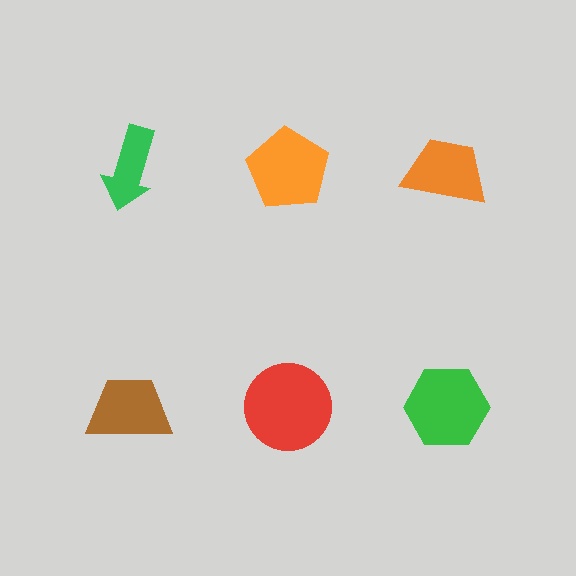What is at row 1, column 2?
An orange pentagon.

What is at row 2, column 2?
A red circle.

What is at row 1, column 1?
A green arrow.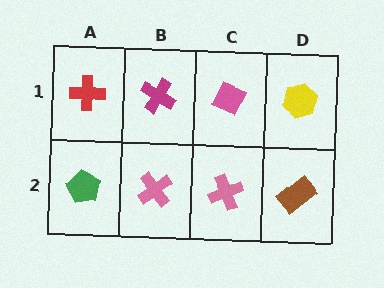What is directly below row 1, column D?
A brown rectangle.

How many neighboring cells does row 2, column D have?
2.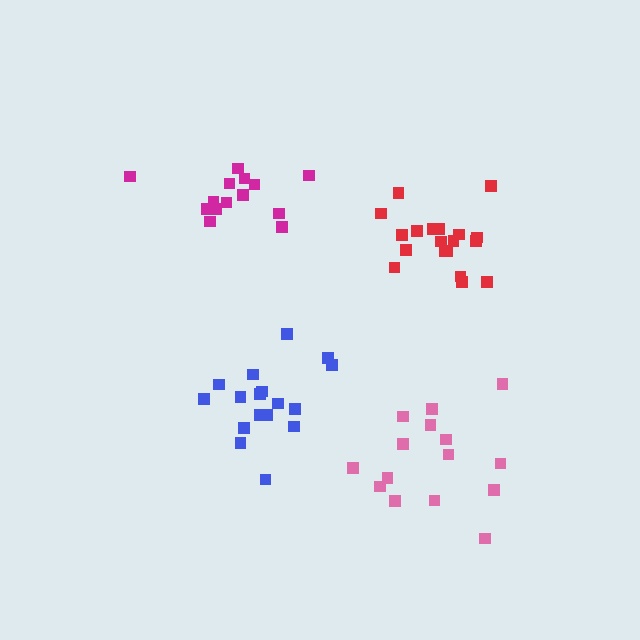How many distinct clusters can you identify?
There are 4 distinct clusters.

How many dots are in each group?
Group 1: 17 dots, Group 2: 15 dots, Group 3: 14 dots, Group 4: 19 dots (65 total).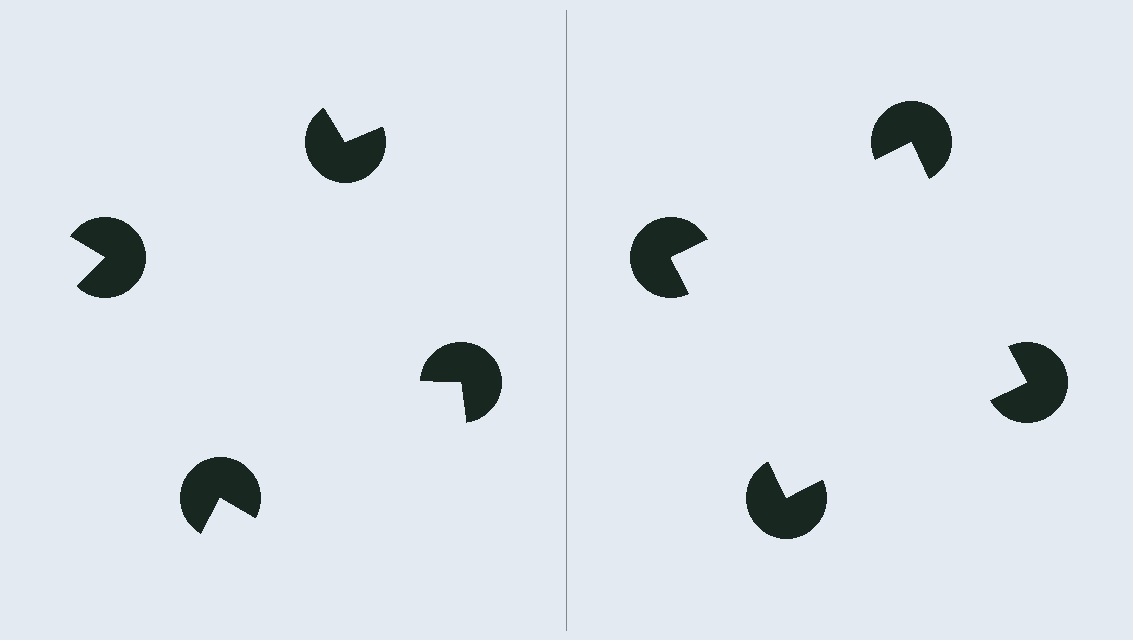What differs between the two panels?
The pac-man discs are positioned identically on both sides; only the wedge orientations differ. On the right they align to a square; on the left they are misaligned.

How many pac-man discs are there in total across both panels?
8 — 4 on each side.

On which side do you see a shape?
An illusory square appears on the right side. On the left side the wedge cuts are rotated, so no coherent shape forms.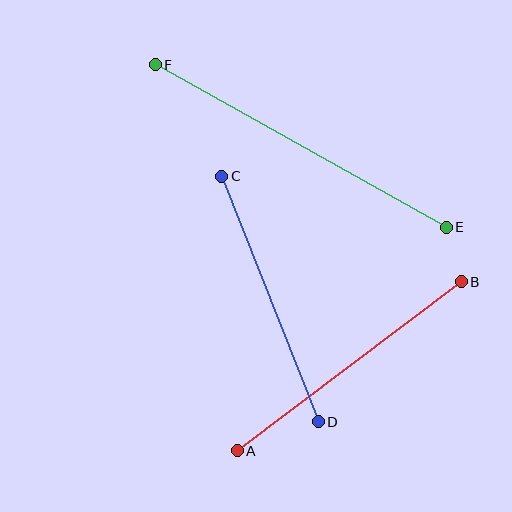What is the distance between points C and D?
The distance is approximately 264 pixels.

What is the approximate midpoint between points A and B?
The midpoint is at approximately (349, 366) pixels.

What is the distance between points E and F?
The distance is approximately 333 pixels.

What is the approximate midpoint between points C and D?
The midpoint is at approximately (270, 299) pixels.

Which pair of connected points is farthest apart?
Points E and F are farthest apart.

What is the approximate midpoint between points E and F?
The midpoint is at approximately (301, 146) pixels.